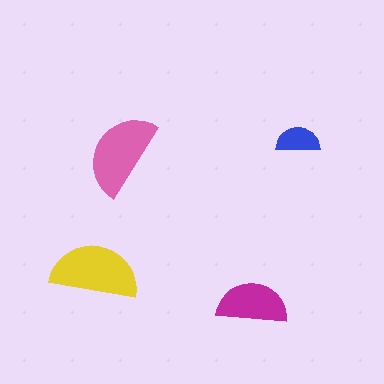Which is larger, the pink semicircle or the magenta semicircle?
The pink one.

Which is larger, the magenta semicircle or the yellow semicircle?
The yellow one.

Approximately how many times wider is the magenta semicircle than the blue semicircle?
About 1.5 times wider.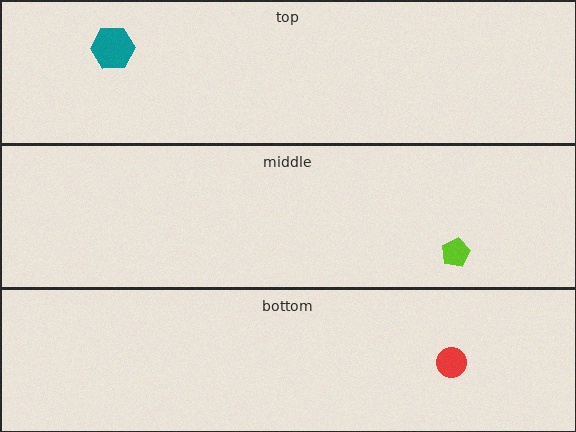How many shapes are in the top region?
1.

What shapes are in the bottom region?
The red circle.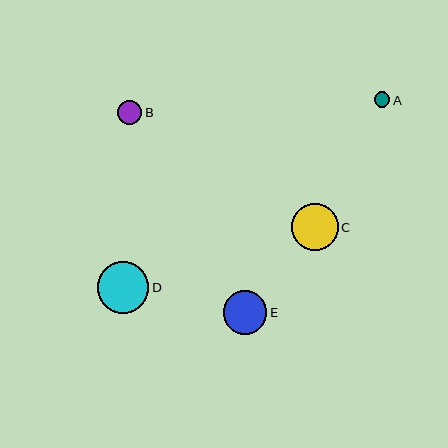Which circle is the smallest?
Circle A is the smallest with a size of approximately 16 pixels.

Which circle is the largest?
Circle D is the largest with a size of approximately 51 pixels.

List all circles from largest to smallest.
From largest to smallest: D, C, E, B, A.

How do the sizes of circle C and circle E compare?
Circle C and circle E are approximately the same size.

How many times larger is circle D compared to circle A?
Circle D is approximately 3.3 times the size of circle A.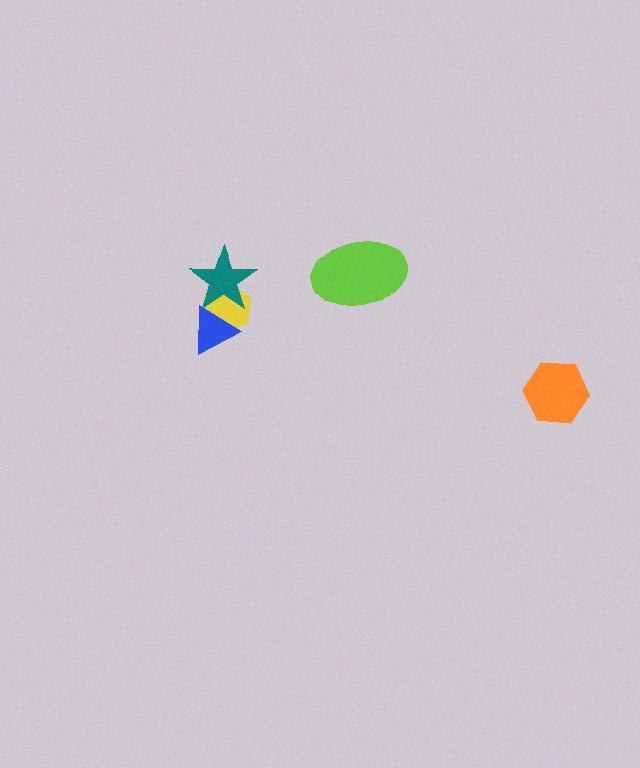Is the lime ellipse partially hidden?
No, no other shape covers it.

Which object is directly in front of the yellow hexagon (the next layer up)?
The teal star is directly in front of the yellow hexagon.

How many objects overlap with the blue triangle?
2 objects overlap with the blue triangle.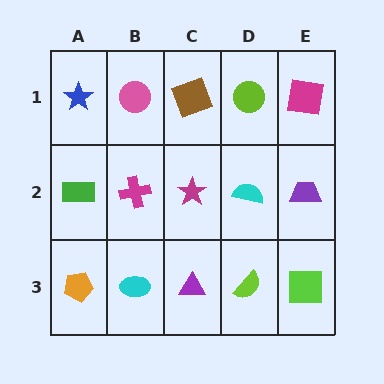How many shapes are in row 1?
5 shapes.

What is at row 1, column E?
A magenta square.